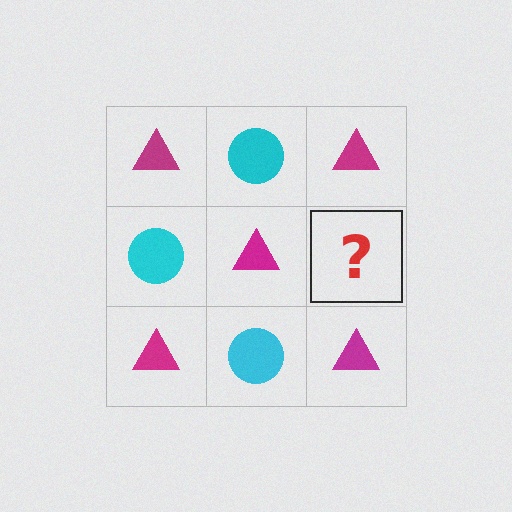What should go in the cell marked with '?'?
The missing cell should contain a cyan circle.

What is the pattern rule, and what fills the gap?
The rule is that it alternates magenta triangle and cyan circle in a checkerboard pattern. The gap should be filled with a cyan circle.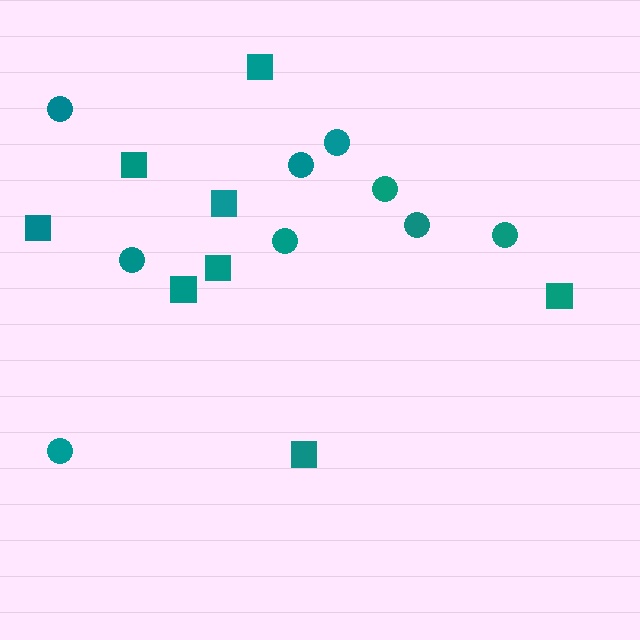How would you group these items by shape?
There are 2 groups: one group of squares (8) and one group of circles (9).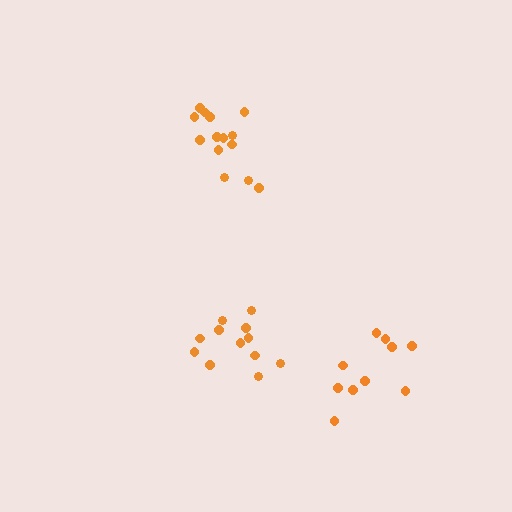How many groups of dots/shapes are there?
There are 3 groups.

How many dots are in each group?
Group 1: 12 dots, Group 2: 14 dots, Group 3: 10 dots (36 total).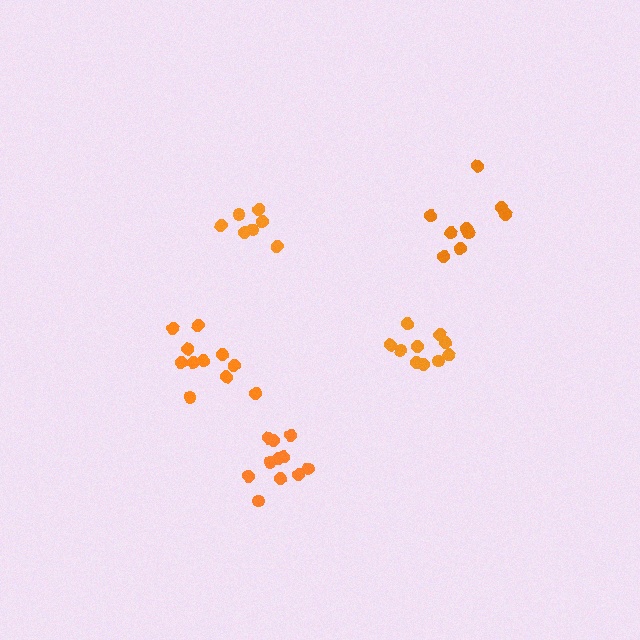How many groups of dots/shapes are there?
There are 5 groups.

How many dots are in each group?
Group 1: 10 dots, Group 2: 11 dots, Group 3: 9 dots, Group 4: 11 dots, Group 5: 7 dots (48 total).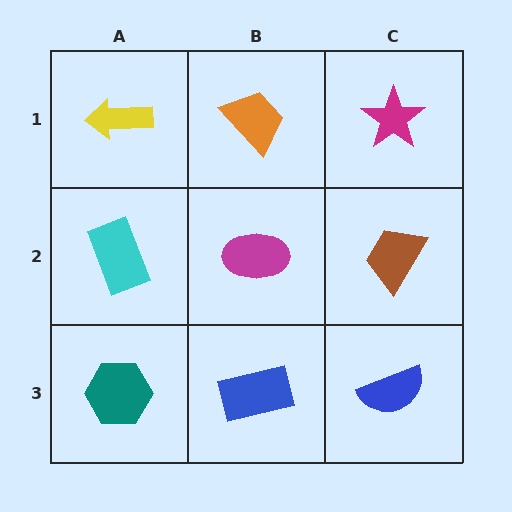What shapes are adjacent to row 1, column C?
A brown trapezoid (row 2, column C), an orange trapezoid (row 1, column B).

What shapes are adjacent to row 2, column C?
A magenta star (row 1, column C), a blue semicircle (row 3, column C), a magenta ellipse (row 2, column B).